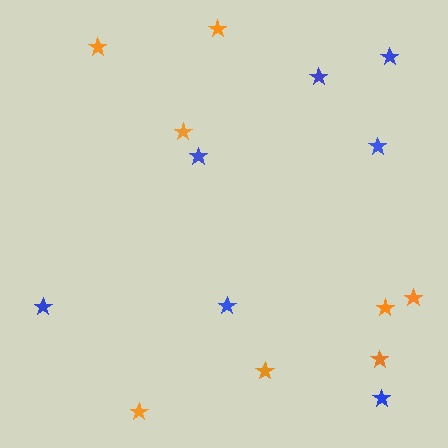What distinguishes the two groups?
There are 2 groups: one group of orange stars (8) and one group of blue stars (7).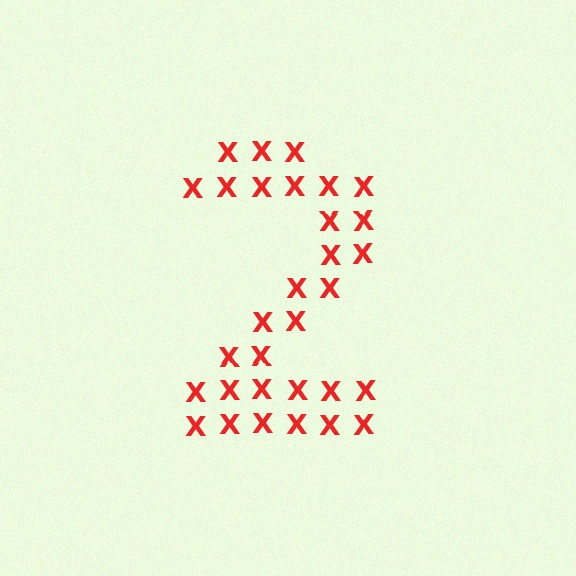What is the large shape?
The large shape is the digit 2.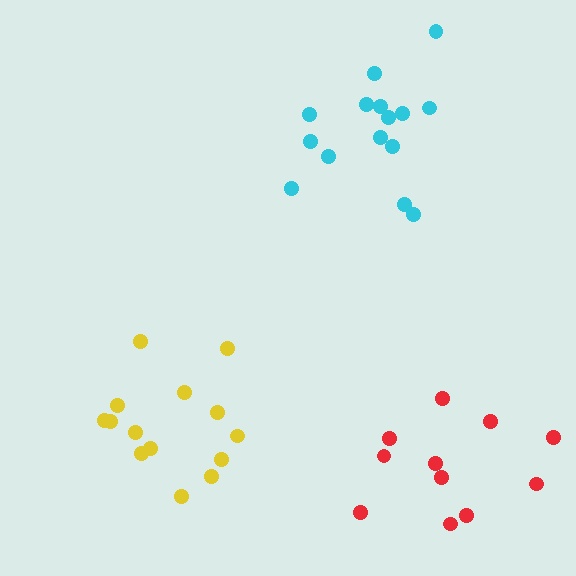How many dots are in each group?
Group 1: 14 dots, Group 2: 15 dots, Group 3: 11 dots (40 total).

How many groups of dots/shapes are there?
There are 3 groups.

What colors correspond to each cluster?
The clusters are colored: yellow, cyan, red.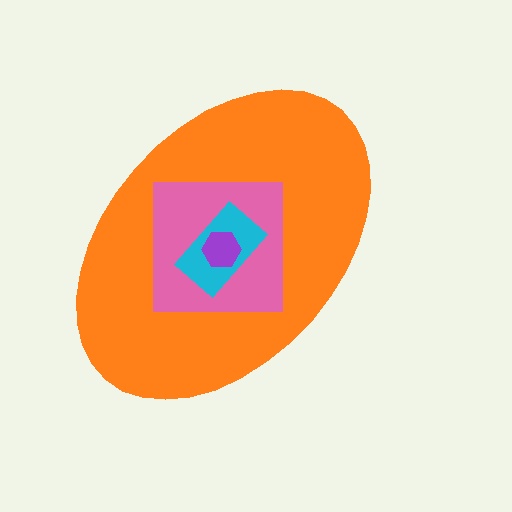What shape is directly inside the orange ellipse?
The pink square.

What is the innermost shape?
The purple hexagon.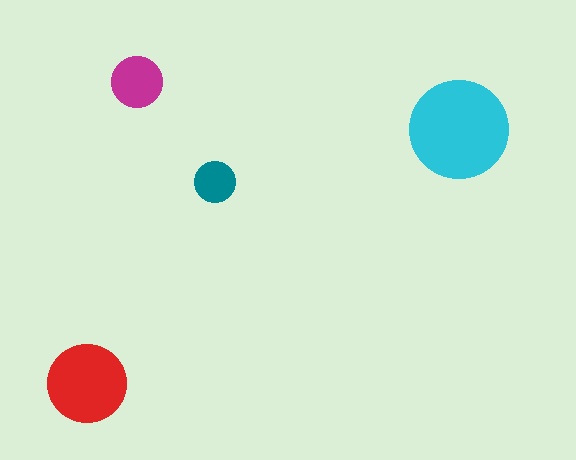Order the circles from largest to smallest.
the cyan one, the red one, the magenta one, the teal one.